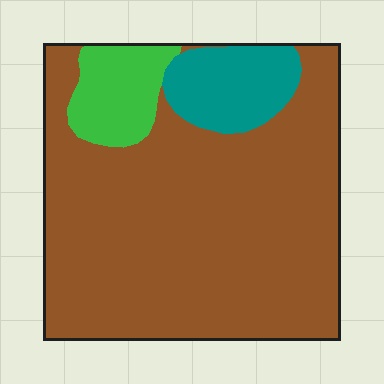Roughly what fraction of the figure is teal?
Teal takes up less than a sixth of the figure.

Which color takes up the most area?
Brown, at roughly 80%.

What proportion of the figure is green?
Green covers around 10% of the figure.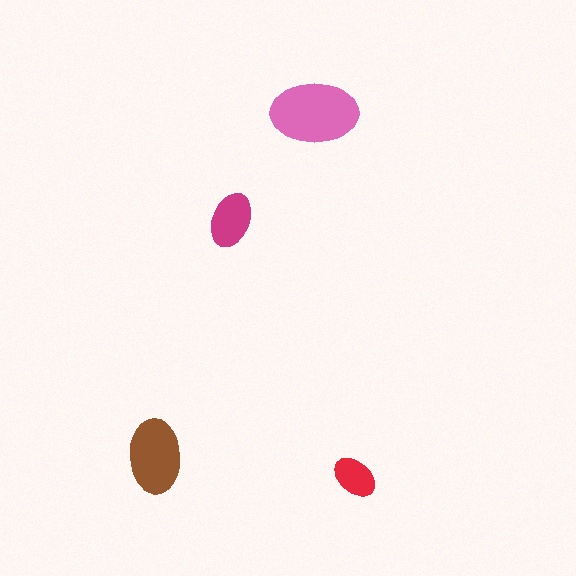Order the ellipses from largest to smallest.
the pink one, the brown one, the magenta one, the red one.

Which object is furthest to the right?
The red ellipse is rightmost.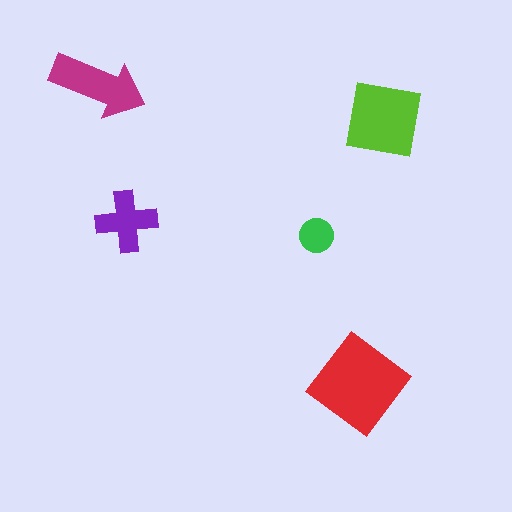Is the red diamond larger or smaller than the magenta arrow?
Larger.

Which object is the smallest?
The green circle.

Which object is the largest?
The red diamond.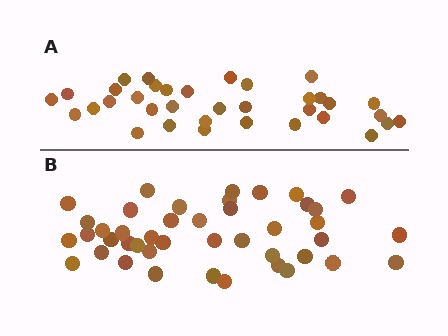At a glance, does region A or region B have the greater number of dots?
Region B (the bottom region) has more dots.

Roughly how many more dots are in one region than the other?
Region B has roughly 8 or so more dots than region A.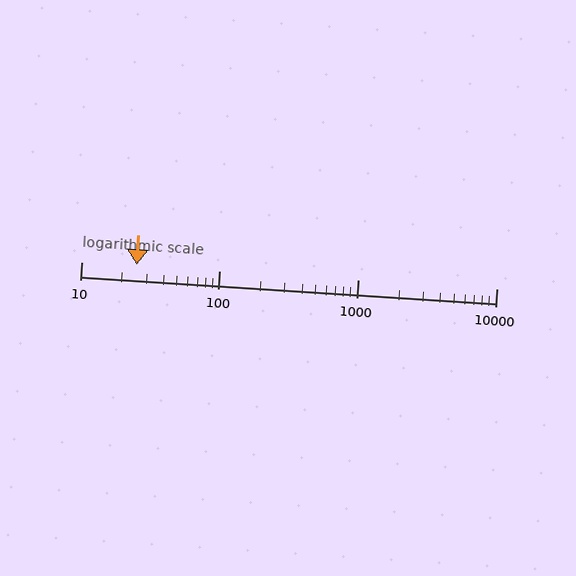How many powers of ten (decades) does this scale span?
The scale spans 3 decades, from 10 to 10000.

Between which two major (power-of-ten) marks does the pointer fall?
The pointer is between 10 and 100.